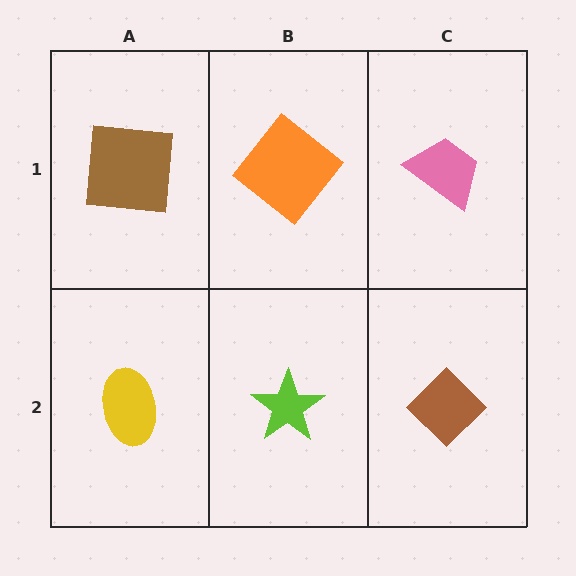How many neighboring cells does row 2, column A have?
2.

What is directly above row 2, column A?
A brown square.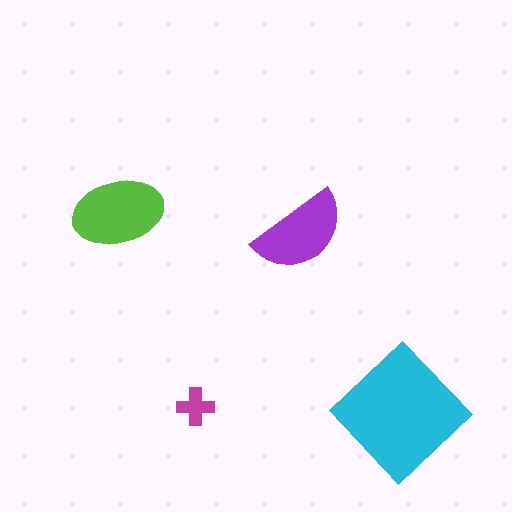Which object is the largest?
The cyan diamond.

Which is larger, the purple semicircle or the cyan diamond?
The cyan diamond.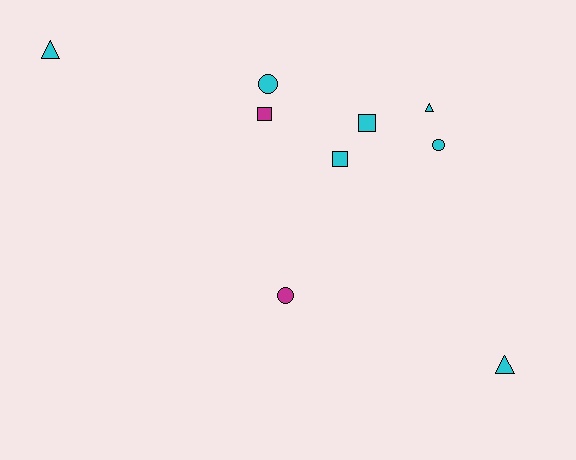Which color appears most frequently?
Cyan, with 7 objects.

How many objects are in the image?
There are 9 objects.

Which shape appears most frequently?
Triangle, with 3 objects.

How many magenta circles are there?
There is 1 magenta circle.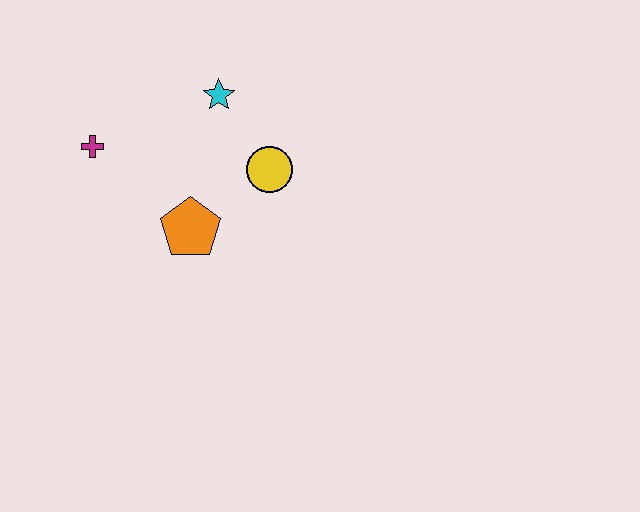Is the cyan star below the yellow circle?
No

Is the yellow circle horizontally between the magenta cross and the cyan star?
No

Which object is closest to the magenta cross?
The orange pentagon is closest to the magenta cross.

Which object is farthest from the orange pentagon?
The cyan star is farthest from the orange pentagon.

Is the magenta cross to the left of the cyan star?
Yes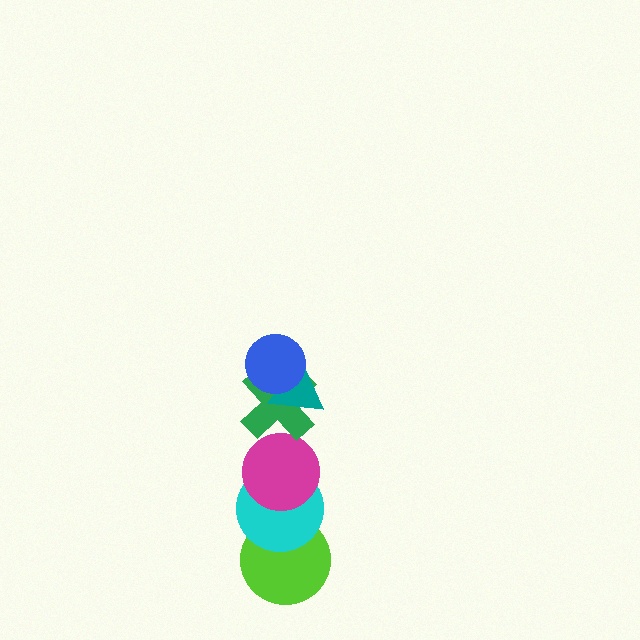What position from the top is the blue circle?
The blue circle is 1st from the top.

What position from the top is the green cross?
The green cross is 3rd from the top.